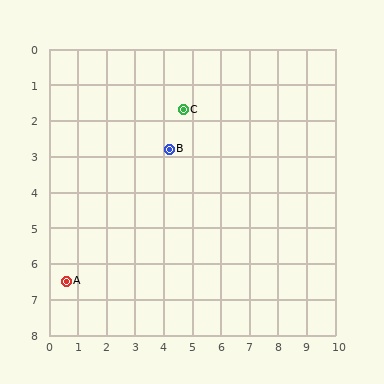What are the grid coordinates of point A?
Point A is at approximately (0.6, 6.5).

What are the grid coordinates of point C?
Point C is at approximately (4.7, 1.7).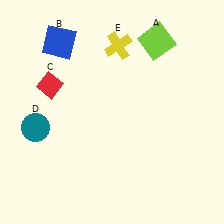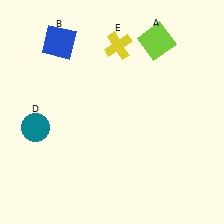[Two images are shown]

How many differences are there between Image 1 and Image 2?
There is 1 difference between the two images.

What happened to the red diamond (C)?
The red diamond (C) was removed in Image 2. It was in the top-left area of Image 1.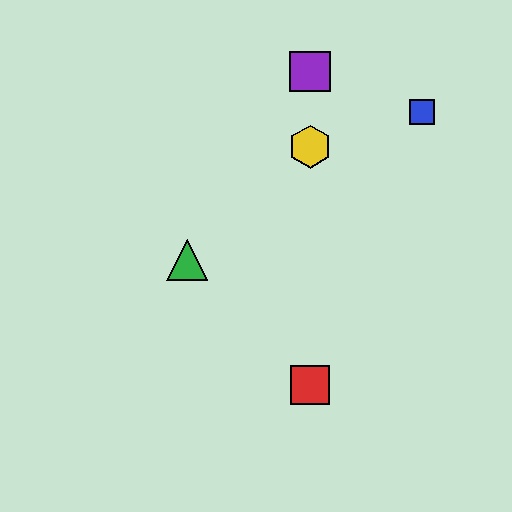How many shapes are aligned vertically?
3 shapes (the red square, the yellow hexagon, the purple square) are aligned vertically.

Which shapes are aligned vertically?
The red square, the yellow hexagon, the purple square are aligned vertically.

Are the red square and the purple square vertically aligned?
Yes, both are at x≈310.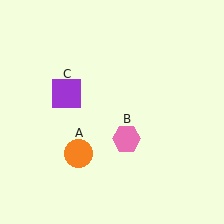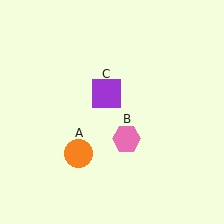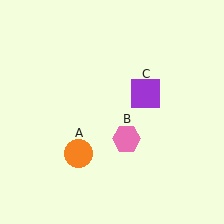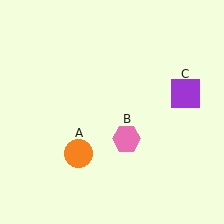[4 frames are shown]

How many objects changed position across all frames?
1 object changed position: purple square (object C).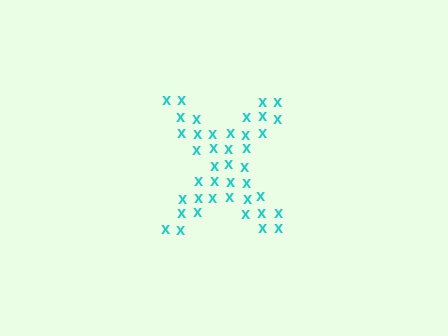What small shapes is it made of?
It is made of small letter X's.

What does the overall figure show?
The overall figure shows the letter X.